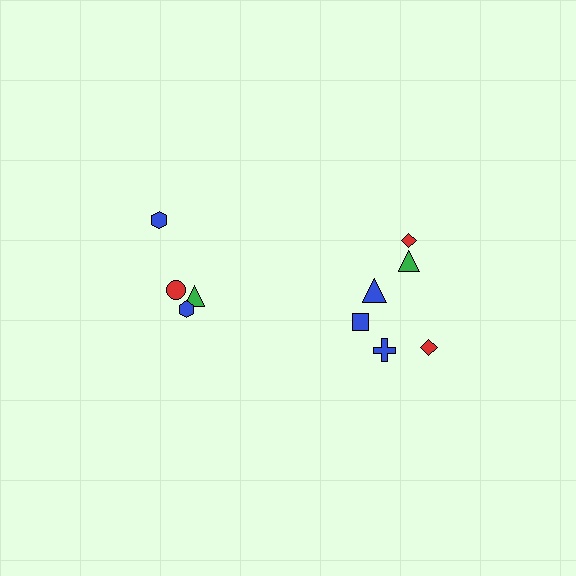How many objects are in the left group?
There are 4 objects.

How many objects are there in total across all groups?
There are 10 objects.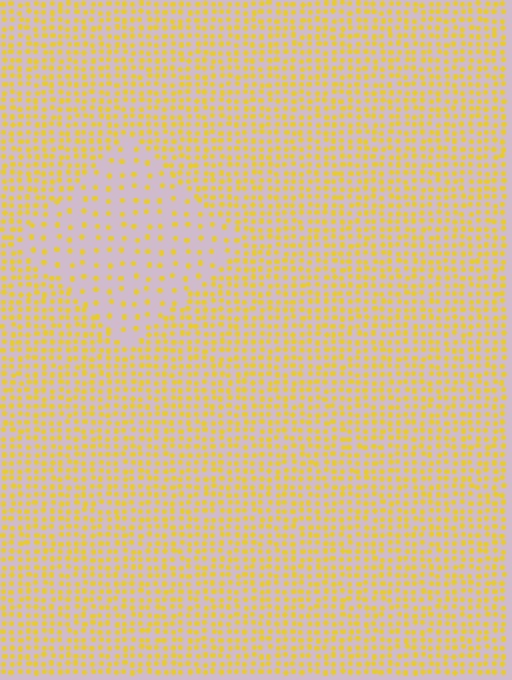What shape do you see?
I see a diamond.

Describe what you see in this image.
The image contains small yellow elements arranged at two different densities. A diamond-shaped region is visible where the elements are less densely packed than the surrounding area.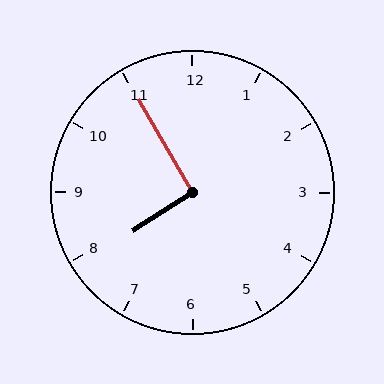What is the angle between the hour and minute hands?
Approximately 92 degrees.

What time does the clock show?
7:55.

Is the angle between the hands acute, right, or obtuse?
It is right.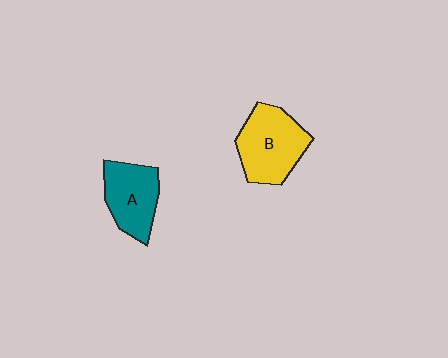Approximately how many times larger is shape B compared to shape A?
Approximately 1.2 times.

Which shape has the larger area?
Shape B (yellow).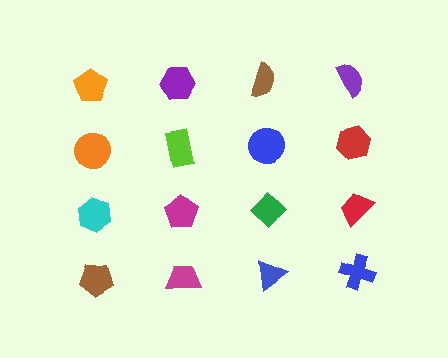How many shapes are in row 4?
4 shapes.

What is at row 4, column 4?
A blue cross.